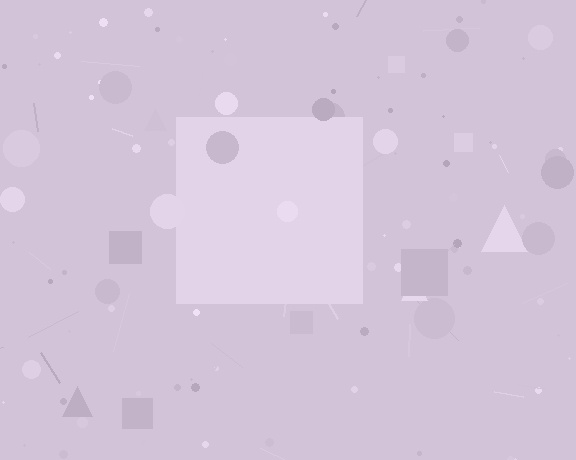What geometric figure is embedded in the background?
A square is embedded in the background.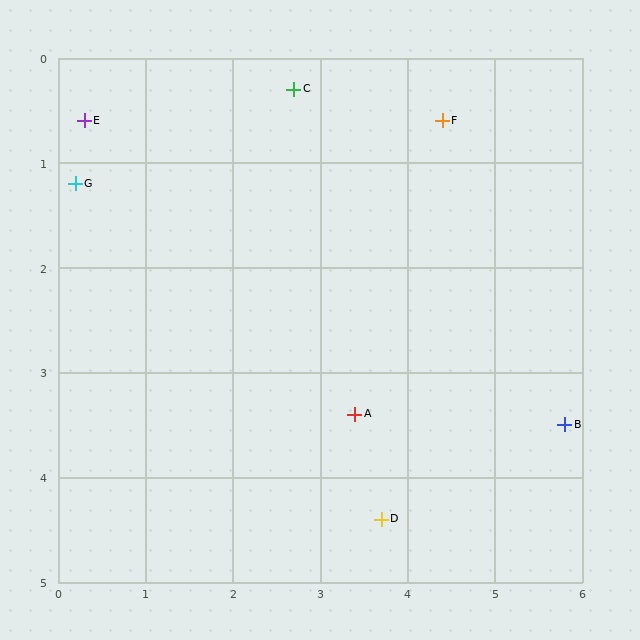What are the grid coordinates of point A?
Point A is at approximately (3.4, 3.4).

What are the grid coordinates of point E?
Point E is at approximately (0.3, 0.6).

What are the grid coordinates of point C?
Point C is at approximately (2.7, 0.3).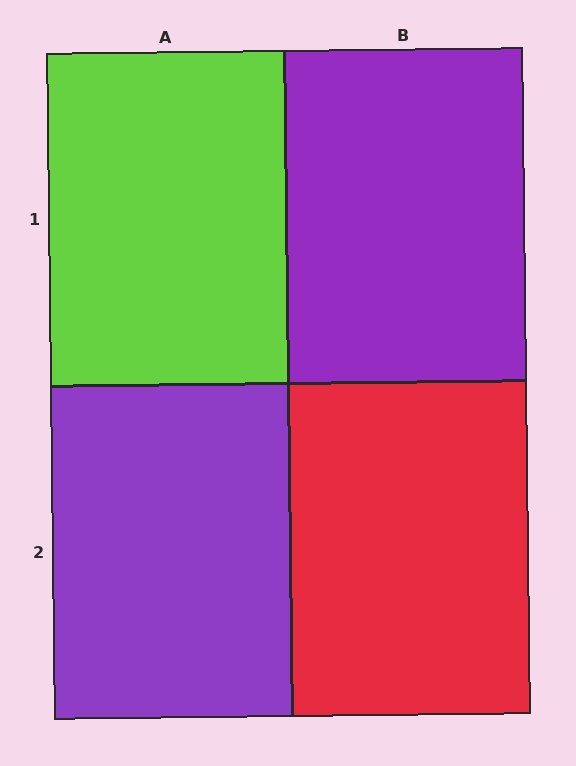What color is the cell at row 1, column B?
Purple.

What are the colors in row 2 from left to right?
Purple, red.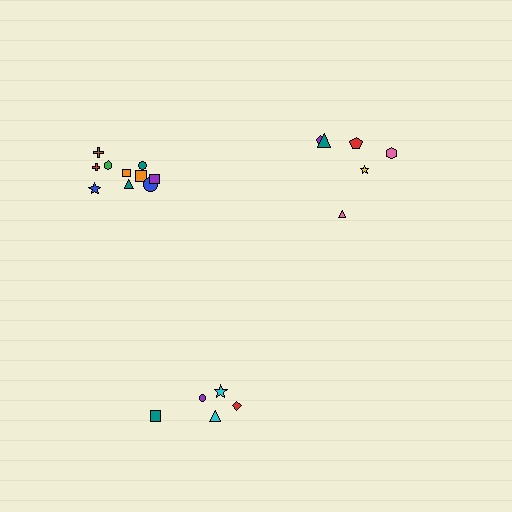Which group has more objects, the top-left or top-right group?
The top-left group.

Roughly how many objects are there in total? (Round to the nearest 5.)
Roughly 20 objects in total.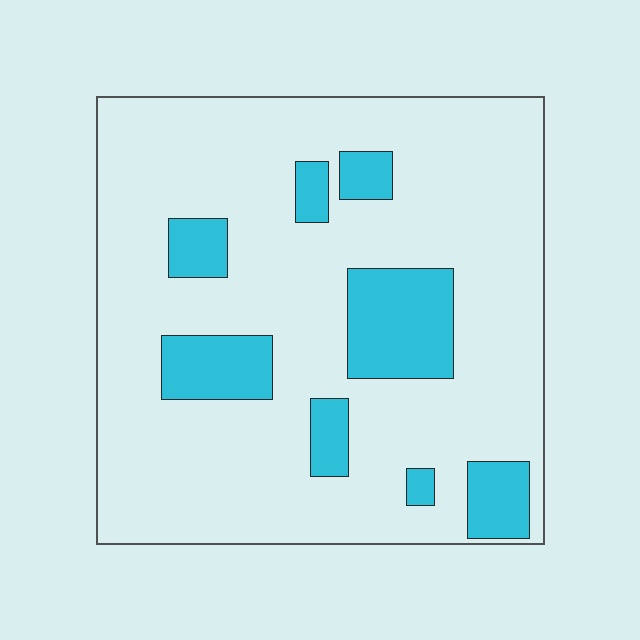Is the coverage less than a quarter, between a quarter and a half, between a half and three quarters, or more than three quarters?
Less than a quarter.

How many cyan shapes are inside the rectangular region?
8.